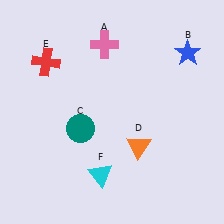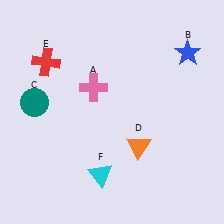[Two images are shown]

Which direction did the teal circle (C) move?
The teal circle (C) moved left.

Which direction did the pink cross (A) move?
The pink cross (A) moved down.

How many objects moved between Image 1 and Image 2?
2 objects moved between the two images.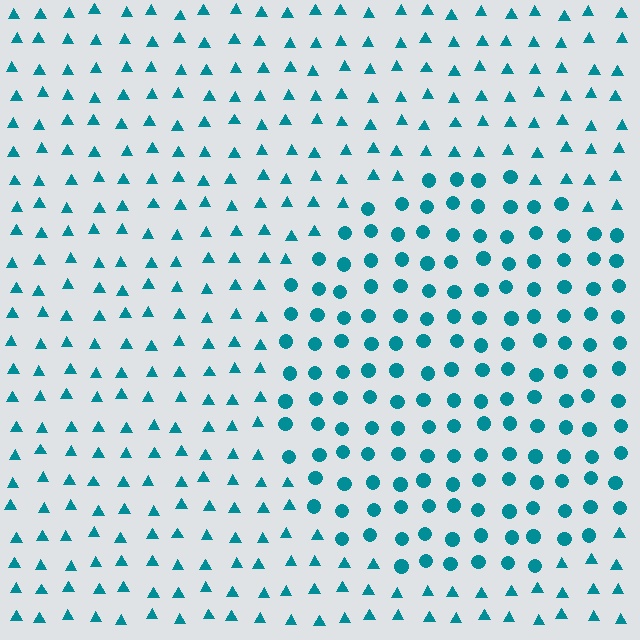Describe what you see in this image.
The image is filled with small teal elements arranged in a uniform grid. A circle-shaped region contains circles, while the surrounding area contains triangles. The boundary is defined purely by the change in element shape.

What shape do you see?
I see a circle.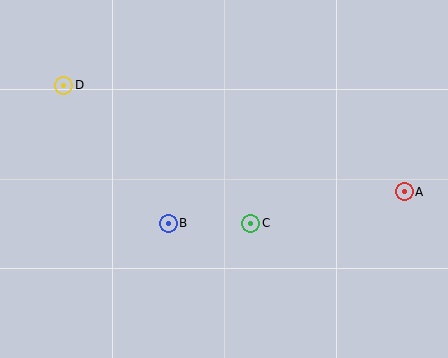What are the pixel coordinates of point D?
Point D is at (64, 85).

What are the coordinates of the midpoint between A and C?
The midpoint between A and C is at (327, 208).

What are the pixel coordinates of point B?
Point B is at (168, 223).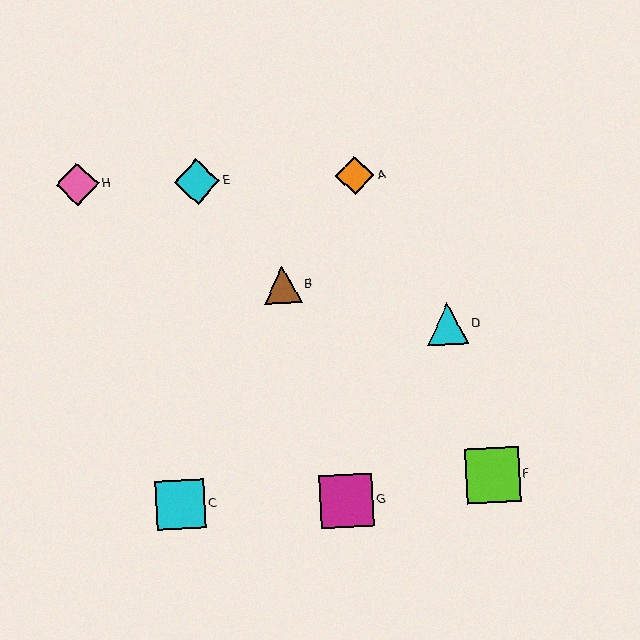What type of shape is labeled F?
Shape F is a lime square.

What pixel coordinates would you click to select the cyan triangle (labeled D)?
Click at (447, 324) to select the cyan triangle D.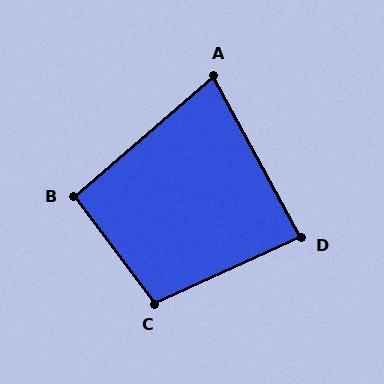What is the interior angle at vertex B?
Approximately 94 degrees (approximately right).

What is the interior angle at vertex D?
Approximately 86 degrees (approximately right).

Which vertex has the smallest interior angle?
A, at approximately 78 degrees.